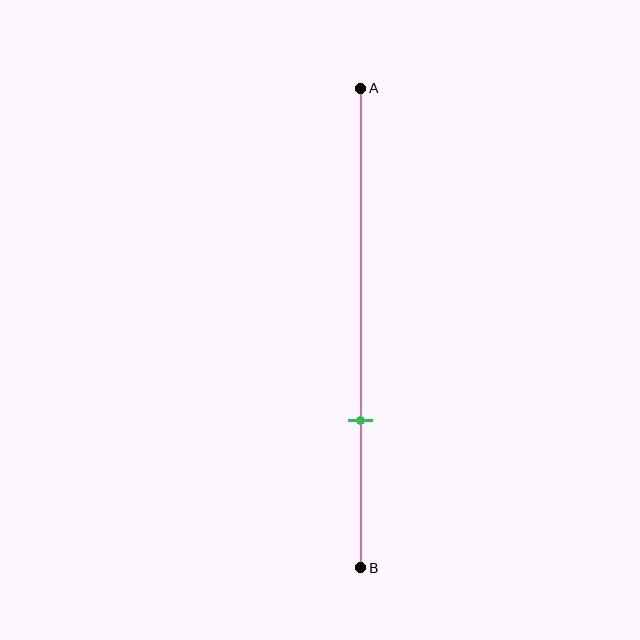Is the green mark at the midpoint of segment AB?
No, the mark is at about 70% from A, not at the 50% midpoint.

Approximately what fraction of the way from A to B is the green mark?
The green mark is approximately 70% of the way from A to B.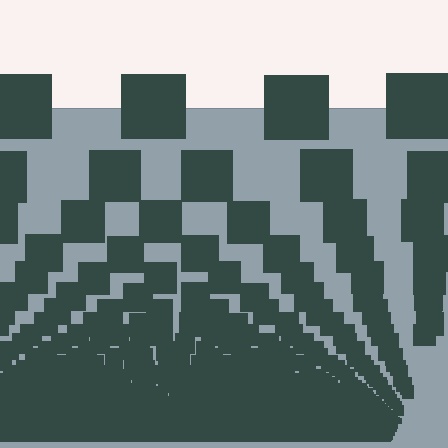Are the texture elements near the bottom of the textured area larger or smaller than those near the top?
Smaller. The gradient is inverted — elements near the bottom are smaller and denser.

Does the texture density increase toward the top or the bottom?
Density increases toward the bottom.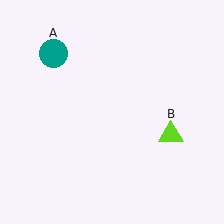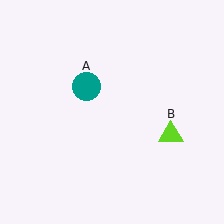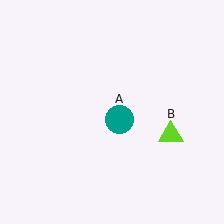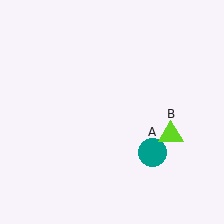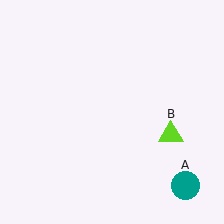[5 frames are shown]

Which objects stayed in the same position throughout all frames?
Lime triangle (object B) remained stationary.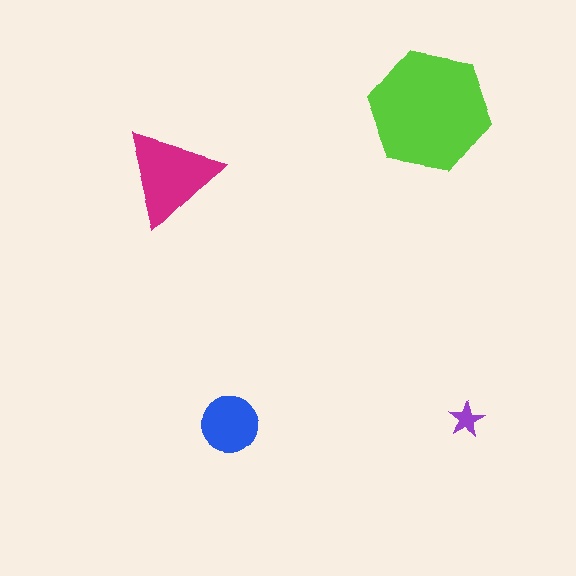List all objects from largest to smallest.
The lime hexagon, the magenta triangle, the blue circle, the purple star.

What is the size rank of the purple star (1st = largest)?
4th.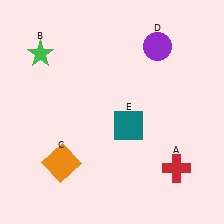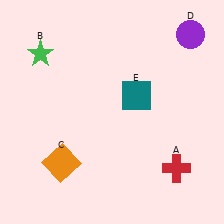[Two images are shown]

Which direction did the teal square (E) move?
The teal square (E) moved up.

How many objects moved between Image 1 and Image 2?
2 objects moved between the two images.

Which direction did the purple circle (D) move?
The purple circle (D) moved right.